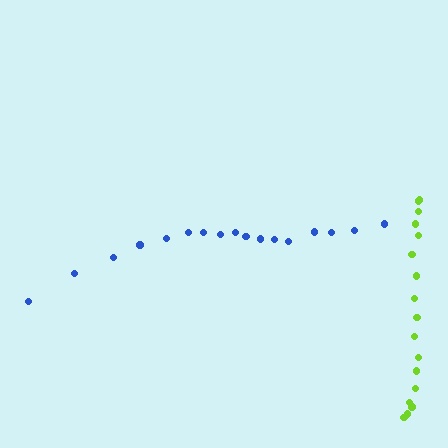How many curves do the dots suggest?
There are 2 distinct paths.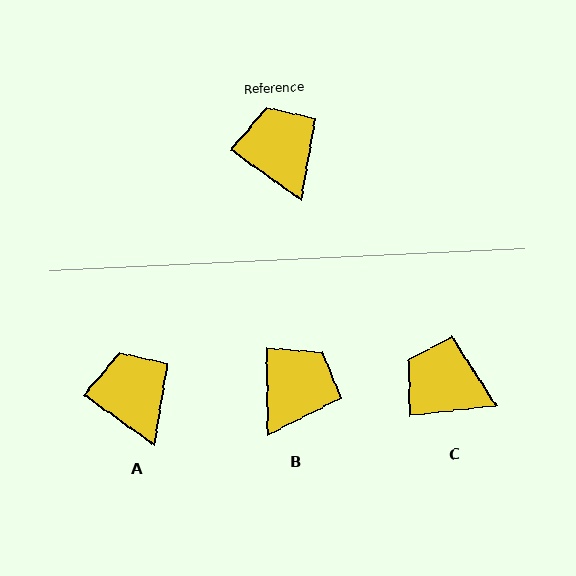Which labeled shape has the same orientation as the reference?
A.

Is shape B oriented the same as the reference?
No, it is off by about 54 degrees.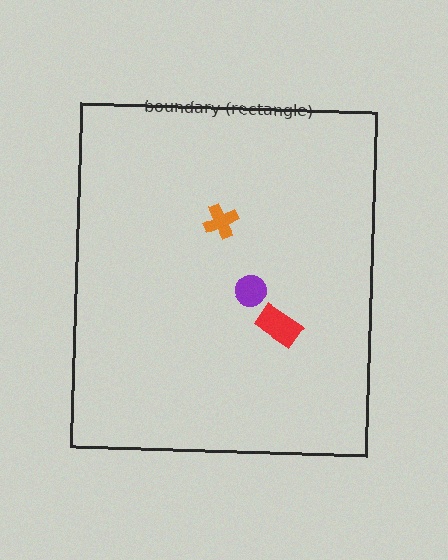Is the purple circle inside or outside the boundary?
Inside.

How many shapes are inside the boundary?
3 inside, 0 outside.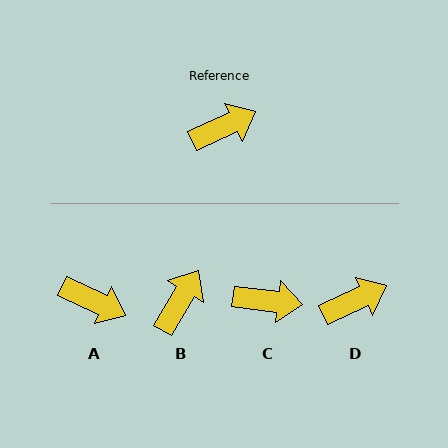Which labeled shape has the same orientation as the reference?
D.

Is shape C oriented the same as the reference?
No, it is off by about 32 degrees.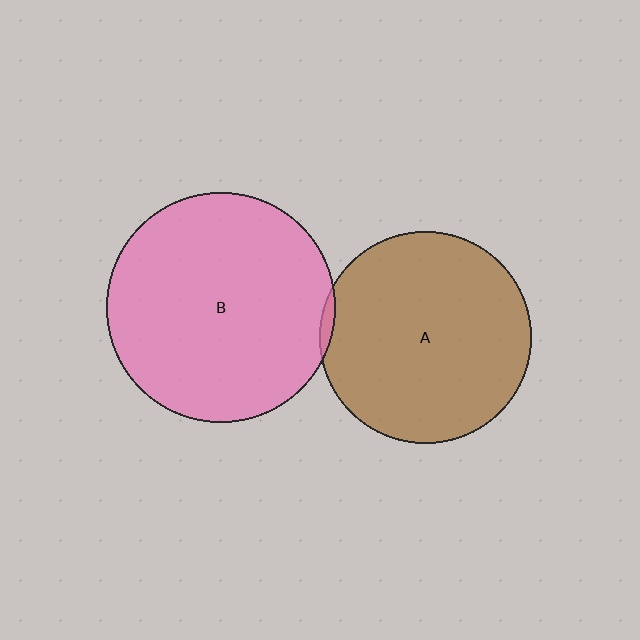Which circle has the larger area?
Circle B (pink).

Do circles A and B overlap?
Yes.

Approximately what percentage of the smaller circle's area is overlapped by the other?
Approximately 5%.